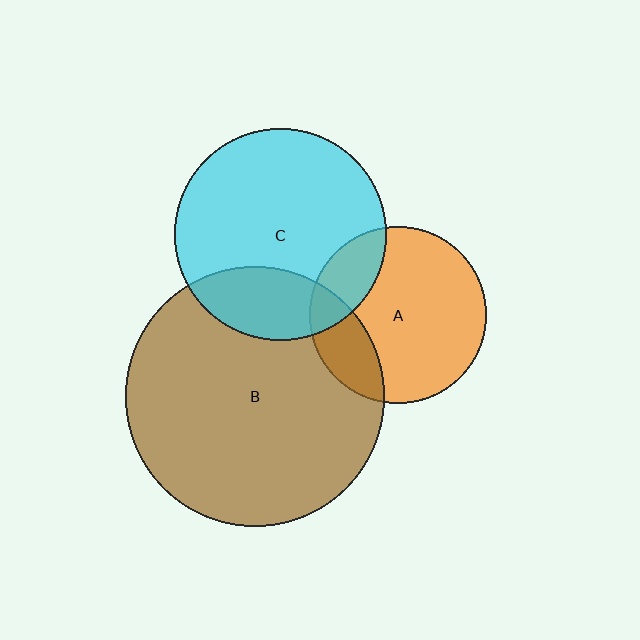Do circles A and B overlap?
Yes.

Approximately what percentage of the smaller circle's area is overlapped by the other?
Approximately 20%.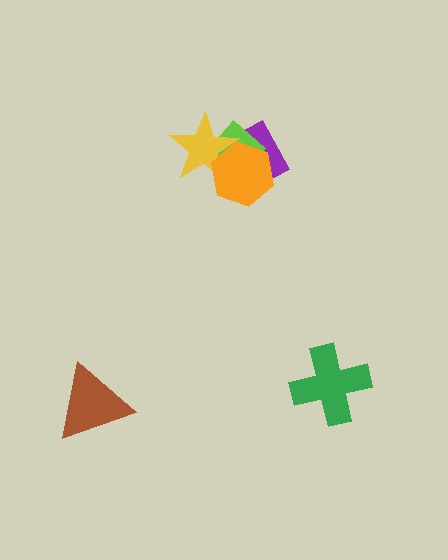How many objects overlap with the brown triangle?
0 objects overlap with the brown triangle.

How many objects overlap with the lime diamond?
3 objects overlap with the lime diamond.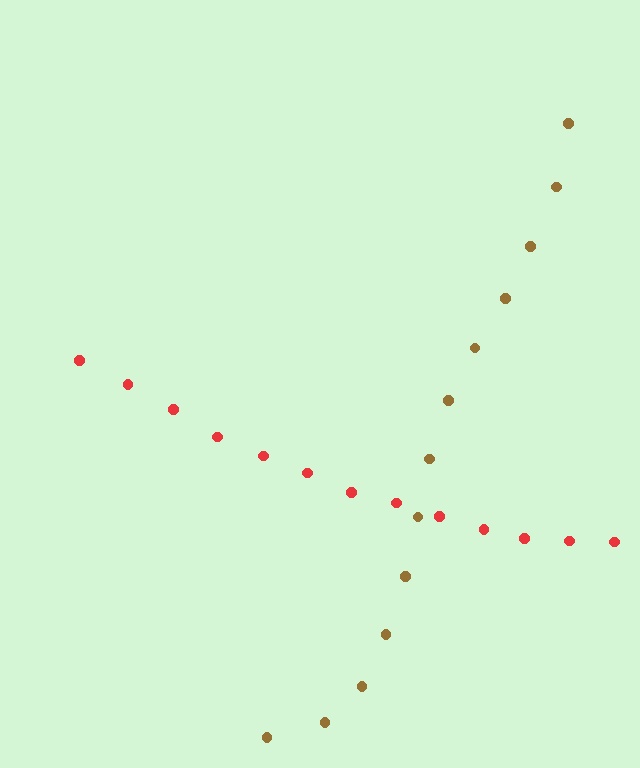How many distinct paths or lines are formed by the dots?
There are 2 distinct paths.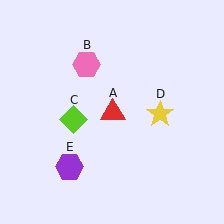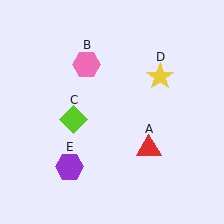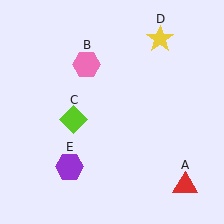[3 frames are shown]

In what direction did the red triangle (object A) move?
The red triangle (object A) moved down and to the right.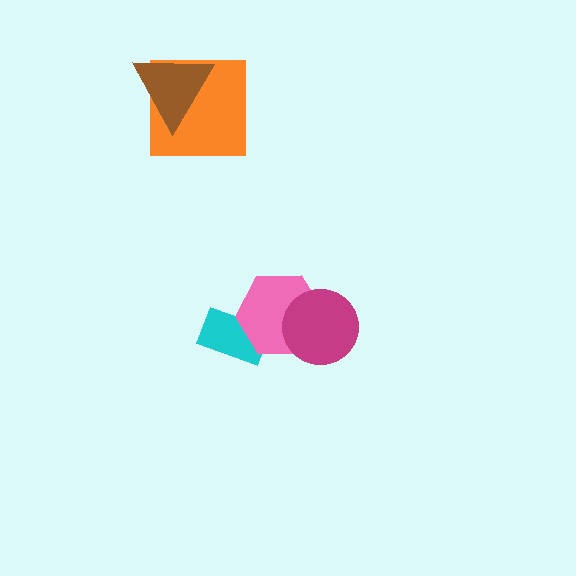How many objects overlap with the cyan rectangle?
1 object overlaps with the cyan rectangle.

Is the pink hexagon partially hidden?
Yes, it is partially covered by another shape.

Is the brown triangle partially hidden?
No, no other shape covers it.